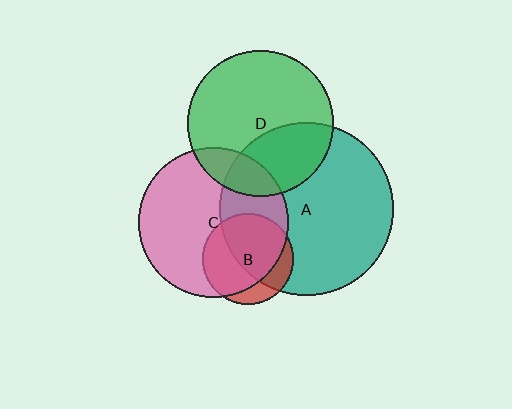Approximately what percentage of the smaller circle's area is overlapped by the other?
Approximately 35%.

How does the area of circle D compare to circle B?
Approximately 2.6 times.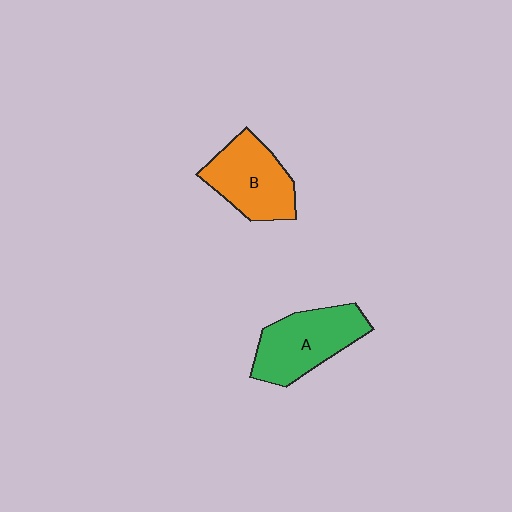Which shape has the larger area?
Shape A (green).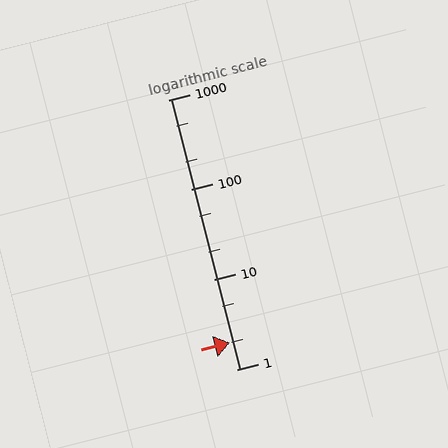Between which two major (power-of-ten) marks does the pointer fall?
The pointer is between 1 and 10.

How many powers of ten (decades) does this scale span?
The scale spans 3 decades, from 1 to 1000.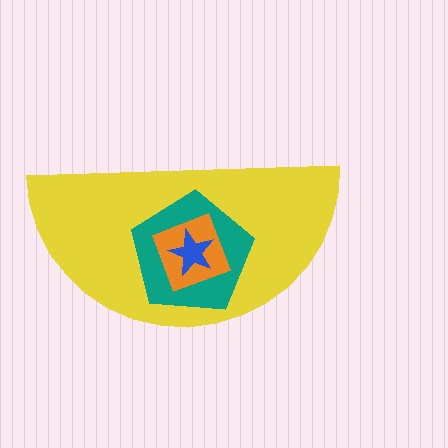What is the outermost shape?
The yellow semicircle.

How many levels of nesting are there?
4.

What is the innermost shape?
The blue star.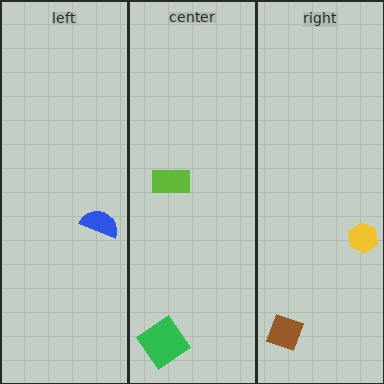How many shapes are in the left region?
1.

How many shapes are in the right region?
2.